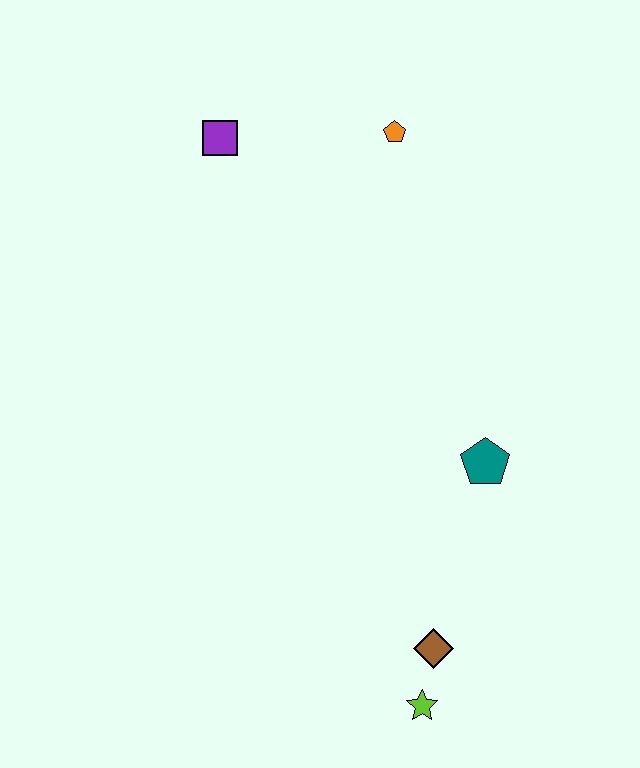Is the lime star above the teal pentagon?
No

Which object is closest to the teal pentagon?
The brown diamond is closest to the teal pentagon.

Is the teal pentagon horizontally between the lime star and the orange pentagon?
No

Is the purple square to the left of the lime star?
Yes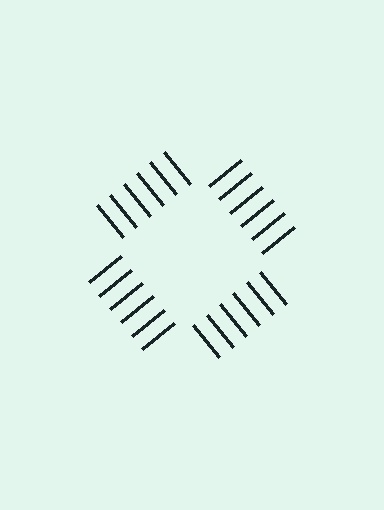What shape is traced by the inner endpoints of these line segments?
An illusory square — the line segments terminate on its edges but no continuous stroke is drawn.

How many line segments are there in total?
24 — 6 along each of the 4 edges.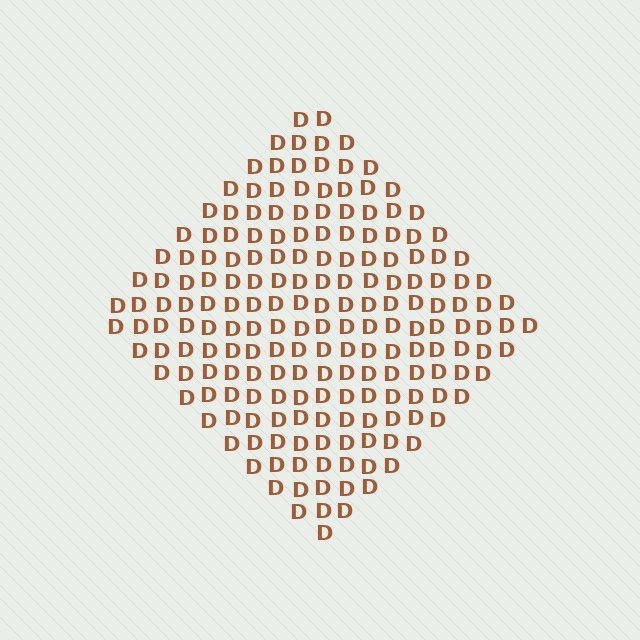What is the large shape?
The large shape is a diamond.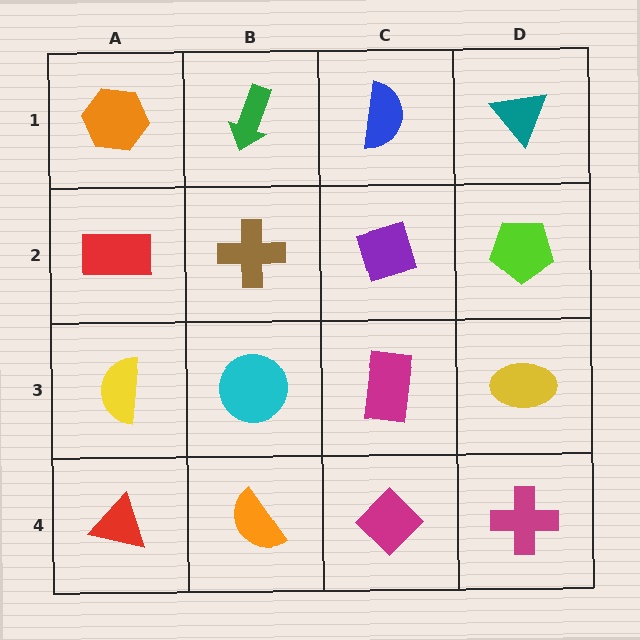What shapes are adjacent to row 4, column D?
A yellow ellipse (row 3, column D), a magenta diamond (row 4, column C).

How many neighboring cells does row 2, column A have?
3.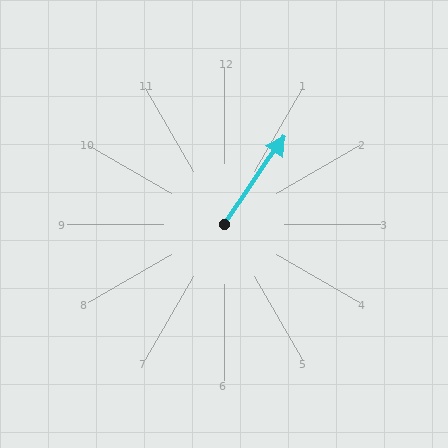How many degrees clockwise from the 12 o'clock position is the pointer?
Approximately 34 degrees.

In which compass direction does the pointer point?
Northeast.